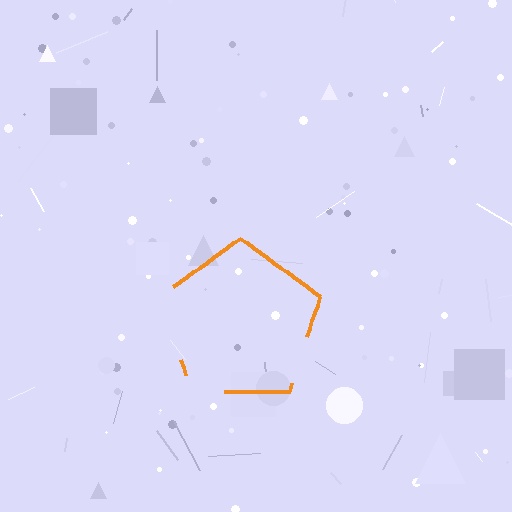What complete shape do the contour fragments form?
The contour fragments form a pentagon.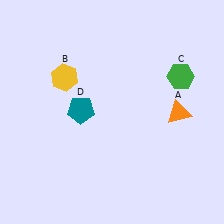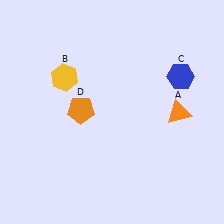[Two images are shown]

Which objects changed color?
C changed from green to blue. D changed from teal to orange.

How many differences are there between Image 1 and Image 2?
There are 2 differences between the two images.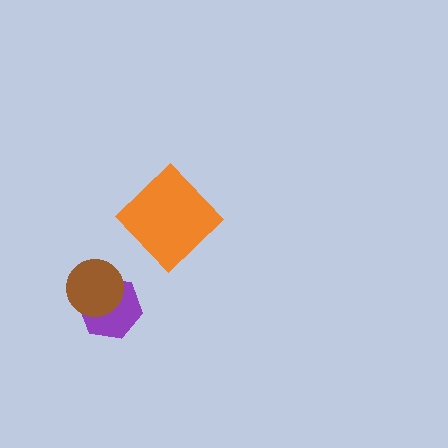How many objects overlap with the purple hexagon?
1 object overlaps with the purple hexagon.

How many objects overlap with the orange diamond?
0 objects overlap with the orange diamond.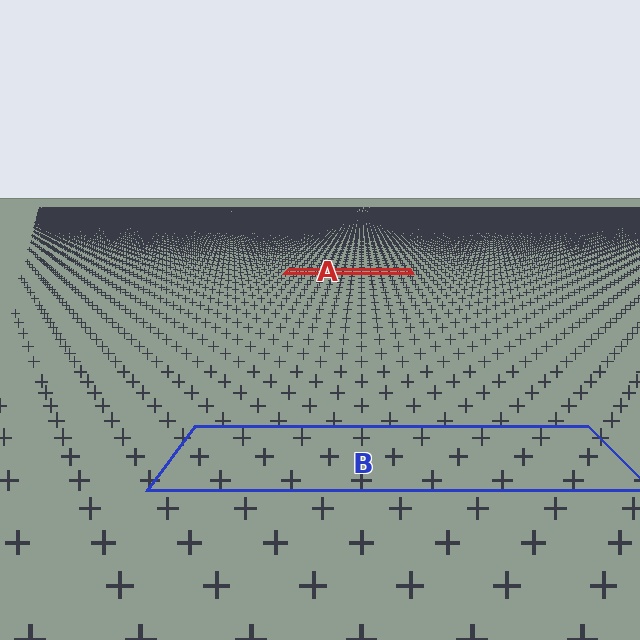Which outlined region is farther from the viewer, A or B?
Region A is farther from the viewer — the texture elements inside it appear smaller and more densely packed.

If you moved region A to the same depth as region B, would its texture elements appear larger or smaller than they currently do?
They would appear larger. At a closer depth, the same texture elements are projected at a bigger on-screen size.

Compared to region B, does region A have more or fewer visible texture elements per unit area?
Region A has more texture elements per unit area — they are packed more densely because it is farther away.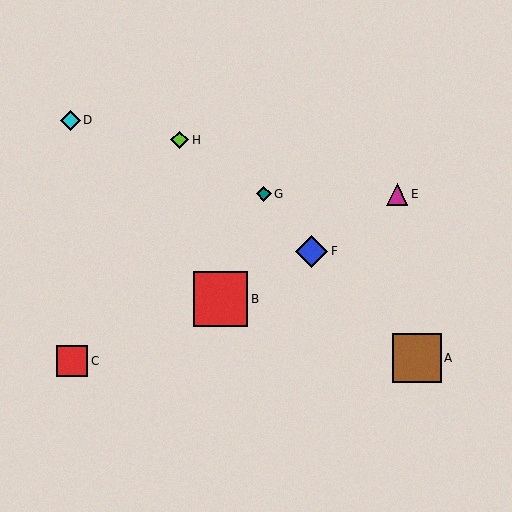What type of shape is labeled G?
Shape G is a teal diamond.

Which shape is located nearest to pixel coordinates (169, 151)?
The lime diamond (labeled H) at (180, 140) is nearest to that location.